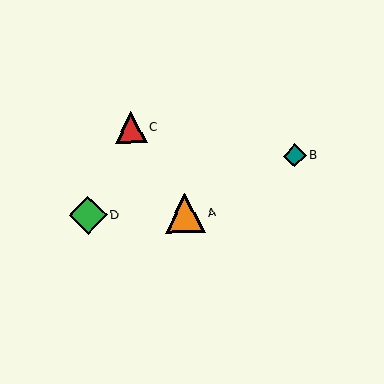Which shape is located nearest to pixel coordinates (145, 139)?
The red triangle (labeled C) at (131, 128) is nearest to that location.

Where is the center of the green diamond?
The center of the green diamond is at (88, 215).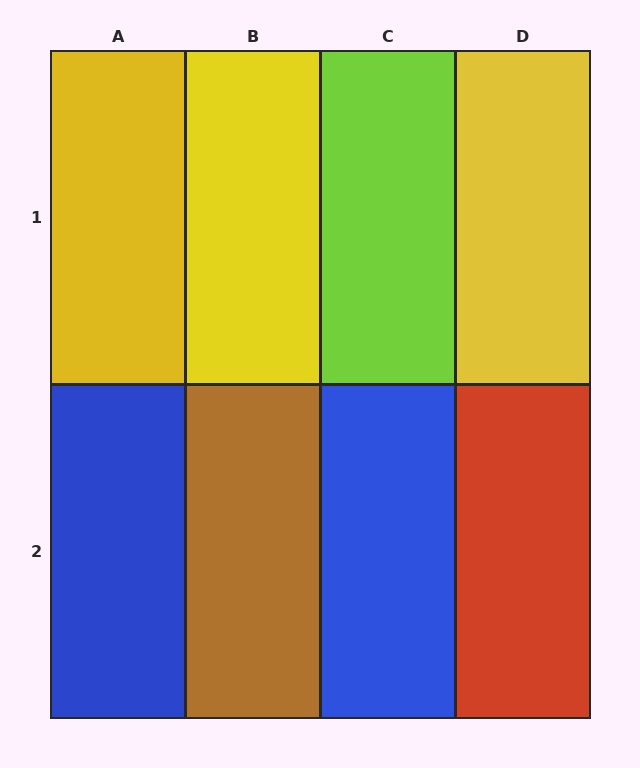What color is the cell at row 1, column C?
Lime.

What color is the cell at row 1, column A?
Yellow.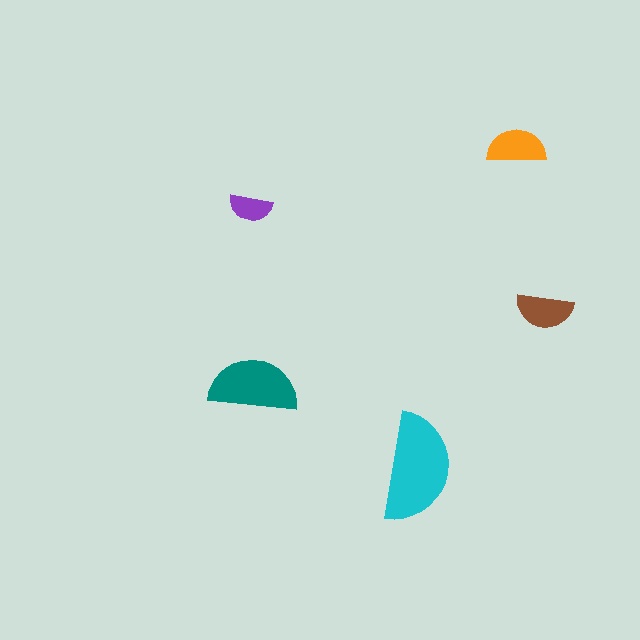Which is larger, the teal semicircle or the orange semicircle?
The teal one.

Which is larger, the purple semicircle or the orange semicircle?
The orange one.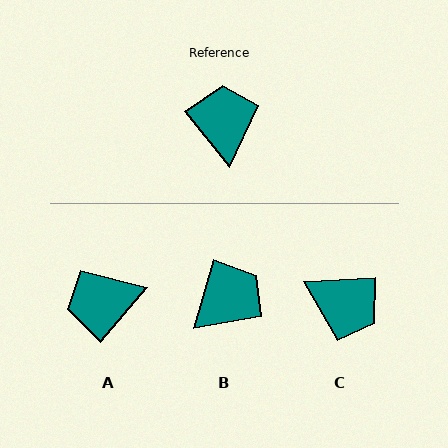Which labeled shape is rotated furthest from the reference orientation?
C, about 126 degrees away.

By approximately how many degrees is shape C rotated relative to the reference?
Approximately 126 degrees clockwise.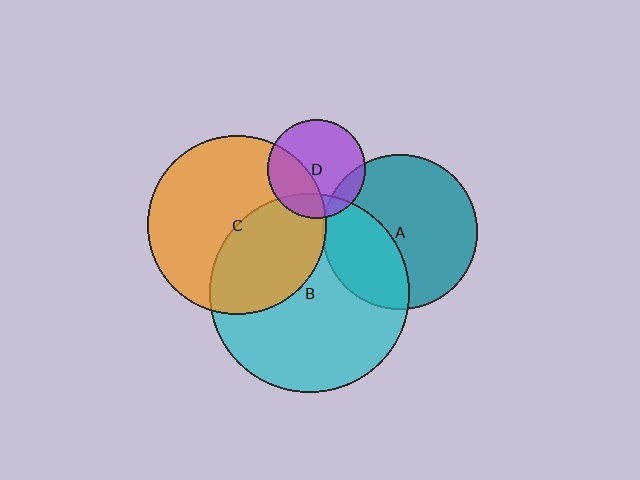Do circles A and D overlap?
Yes.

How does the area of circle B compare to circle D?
Approximately 4.1 times.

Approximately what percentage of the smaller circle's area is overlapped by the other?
Approximately 15%.